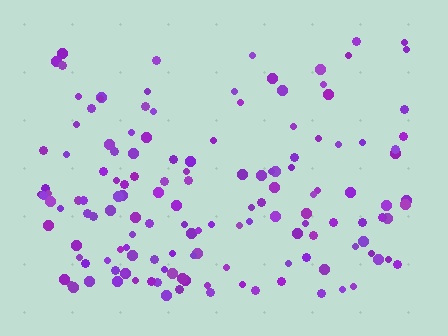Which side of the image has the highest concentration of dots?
The bottom.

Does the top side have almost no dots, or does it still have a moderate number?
Still a moderate number, just noticeably fewer than the bottom.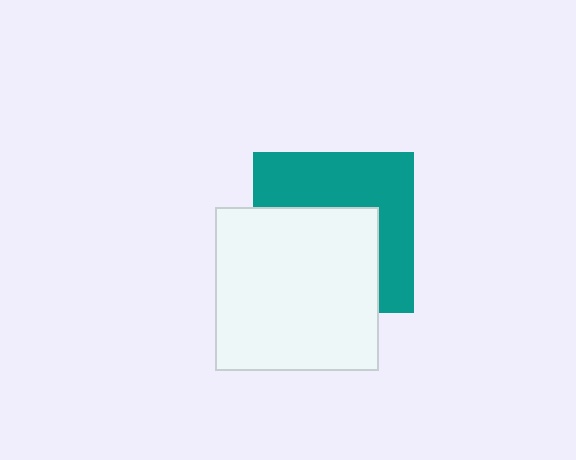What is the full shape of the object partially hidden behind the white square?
The partially hidden object is a teal square.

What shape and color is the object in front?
The object in front is a white square.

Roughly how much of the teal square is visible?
About half of it is visible (roughly 48%).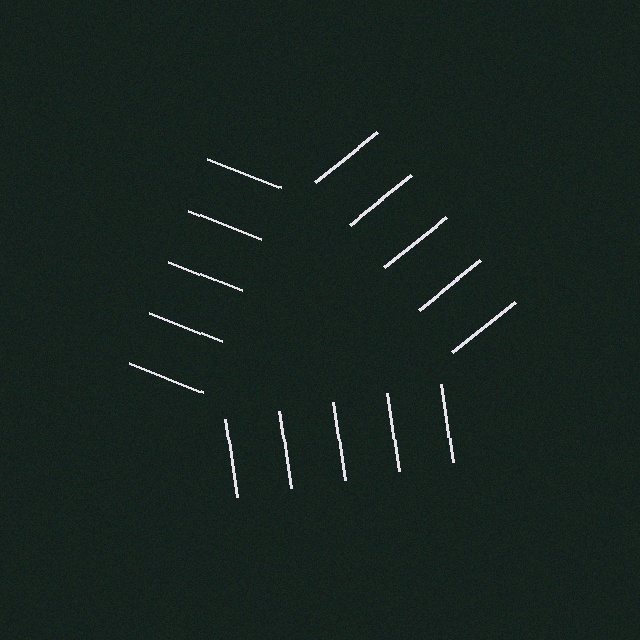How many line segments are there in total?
15 — 5 along each of the 3 edges.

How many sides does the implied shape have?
3 sides — the line-ends trace a triangle.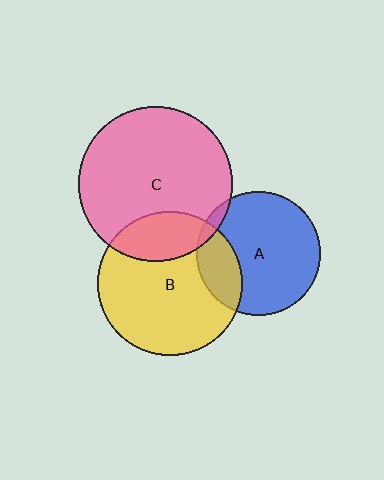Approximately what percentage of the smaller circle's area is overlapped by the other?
Approximately 20%.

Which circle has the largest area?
Circle C (pink).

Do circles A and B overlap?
Yes.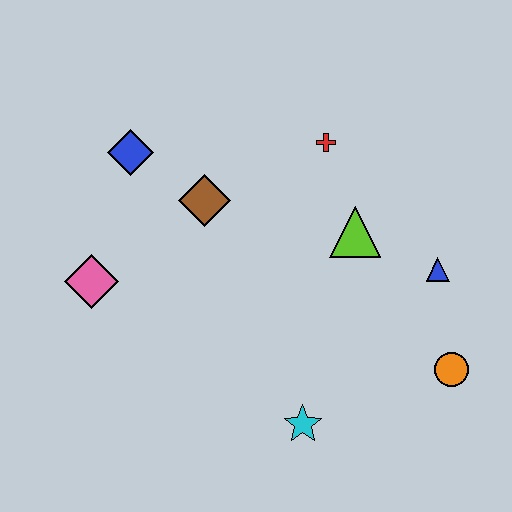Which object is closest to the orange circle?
The blue triangle is closest to the orange circle.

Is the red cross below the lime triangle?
No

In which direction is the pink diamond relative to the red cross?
The pink diamond is to the left of the red cross.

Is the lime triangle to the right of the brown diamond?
Yes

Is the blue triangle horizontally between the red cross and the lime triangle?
No